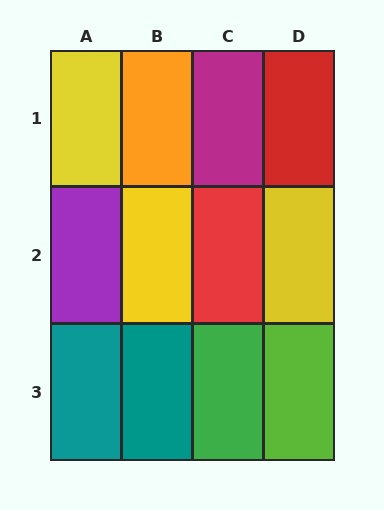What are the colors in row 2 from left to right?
Purple, yellow, red, yellow.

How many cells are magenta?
1 cell is magenta.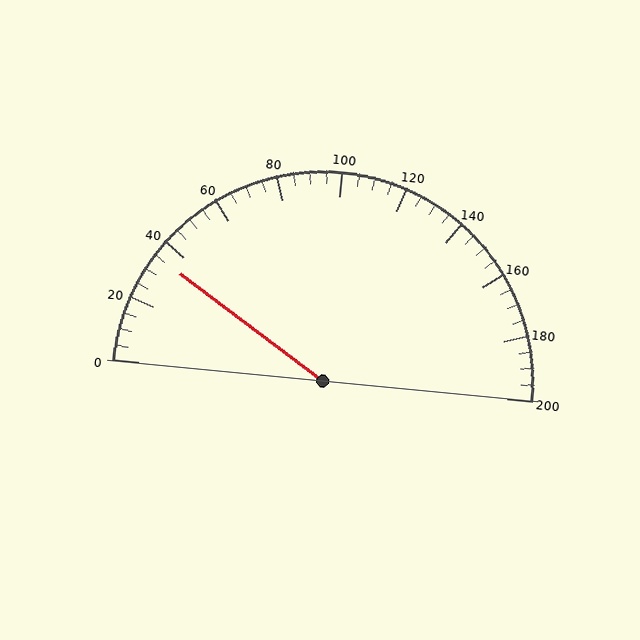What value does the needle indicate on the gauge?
The needle indicates approximately 35.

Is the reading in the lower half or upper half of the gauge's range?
The reading is in the lower half of the range (0 to 200).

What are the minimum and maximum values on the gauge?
The gauge ranges from 0 to 200.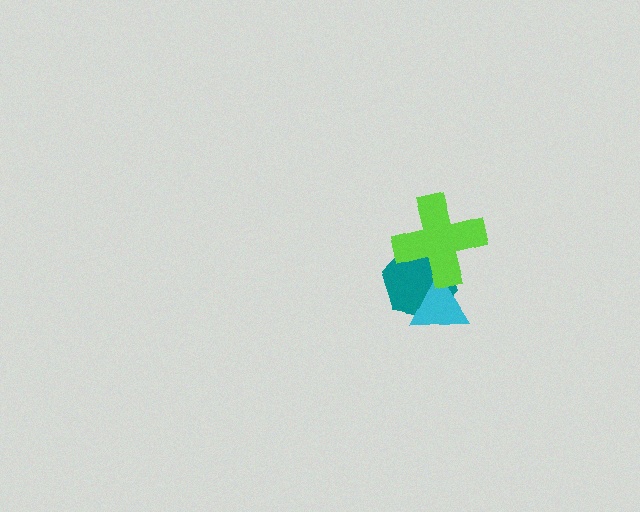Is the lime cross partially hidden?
No, no other shape covers it.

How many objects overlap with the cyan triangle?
2 objects overlap with the cyan triangle.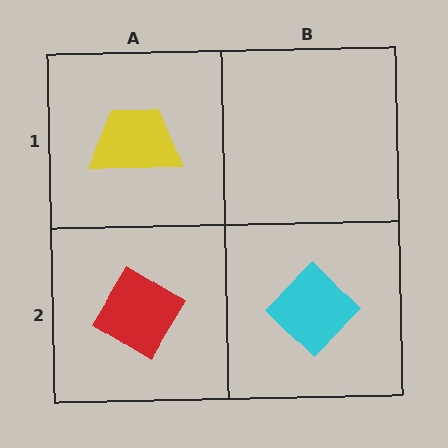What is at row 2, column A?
A red diamond.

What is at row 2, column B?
A cyan diamond.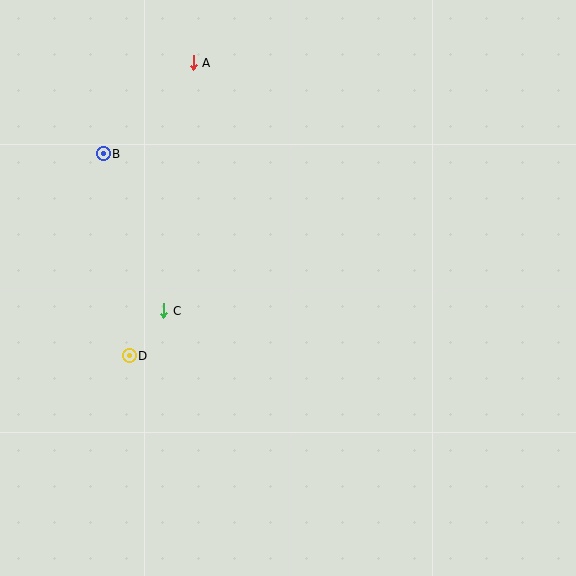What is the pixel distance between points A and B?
The distance between A and B is 128 pixels.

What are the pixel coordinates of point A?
Point A is at (193, 63).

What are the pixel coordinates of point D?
Point D is at (129, 356).